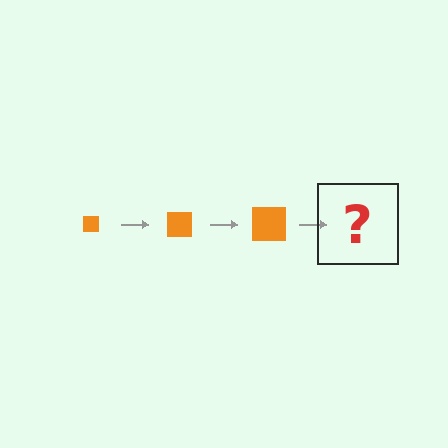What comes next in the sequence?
The next element should be an orange square, larger than the previous one.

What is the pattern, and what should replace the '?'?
The pattern is that the square gets progressively larger each step. The '?' should be an orange square, larger than the previous one.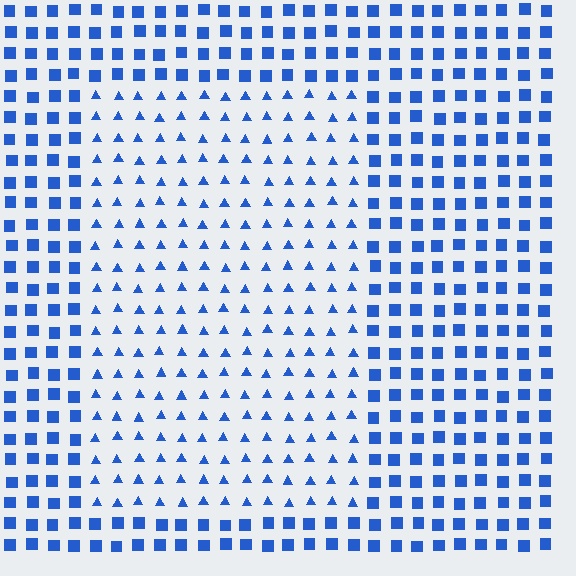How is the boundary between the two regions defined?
The boundary is defined by a change in element shape: triangles inside vs. squares outside. All elements share the same color and spacing.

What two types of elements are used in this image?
The image uses triangles inside the rectangle region and squares outside it.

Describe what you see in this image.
The image is filled with small blue elements arranged in a uniform grid. A rectangle-shaped region contains triangles, while the surrounding area contains squares. The boundary is defined purely by the change in element shape.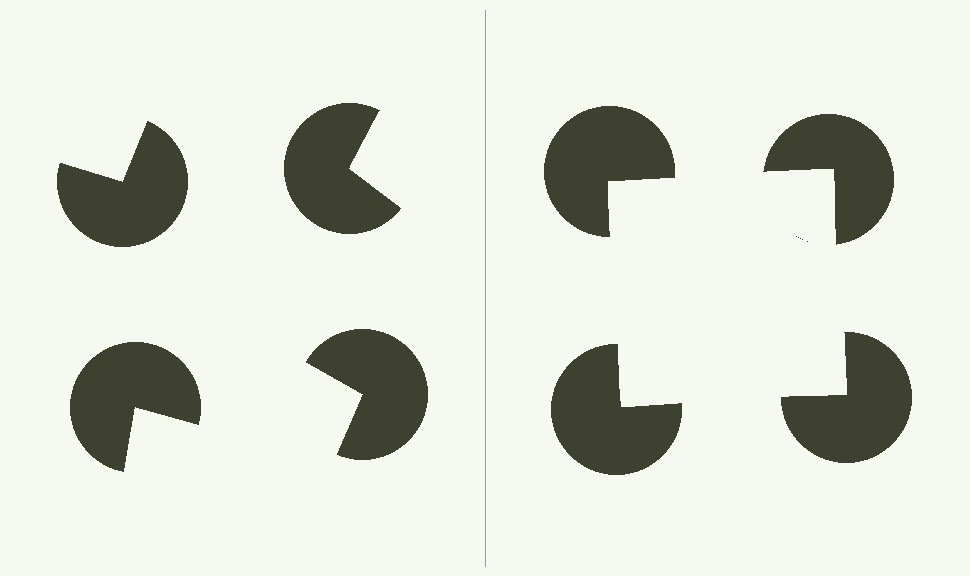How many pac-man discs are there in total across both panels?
8 — 4 on each side.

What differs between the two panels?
The pac-man discs are positioned identically on both sides; only the wedge orientations differ. On the right they align to a square; on the left they are misaligned.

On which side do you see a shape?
An illusory square appears on the right side. On the left side the wedge cuts are rotated, so no coherent shape forms.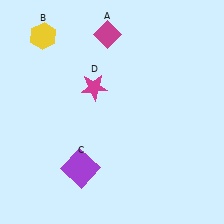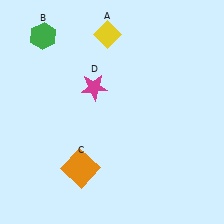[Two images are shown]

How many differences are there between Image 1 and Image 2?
There are 3 differences between the two images.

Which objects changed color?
A changed from magenta to yellow. B changed from yellow to green. C changed from purple to orange.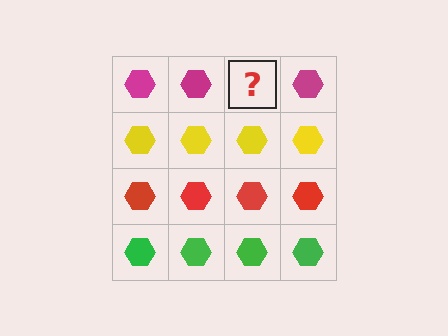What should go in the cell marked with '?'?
The missing cell should contain a magenta hexagon.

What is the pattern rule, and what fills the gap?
The rule is that each row has a consistent color. The gap should be filled with a magenta hexagon.